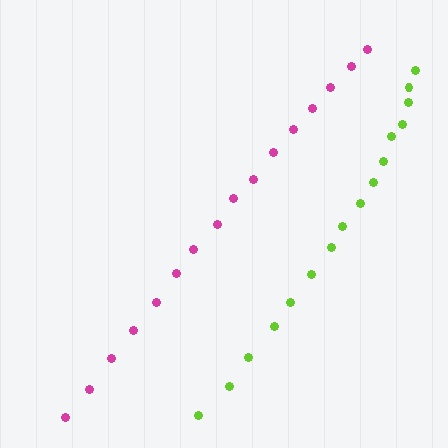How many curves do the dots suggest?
There are 2 distinct paths.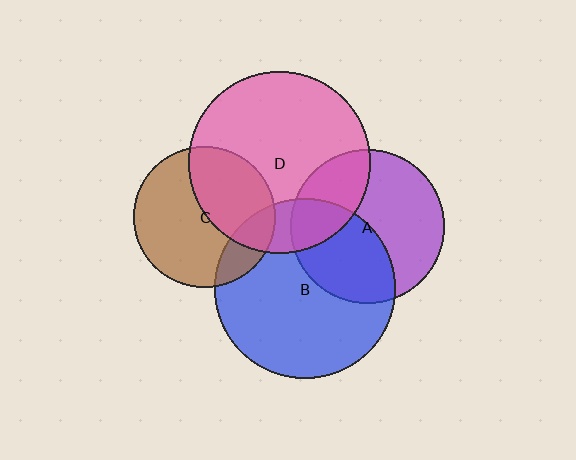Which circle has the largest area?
Circle D (pink).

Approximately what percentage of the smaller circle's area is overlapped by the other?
Approximately 20%.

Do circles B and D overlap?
Yes.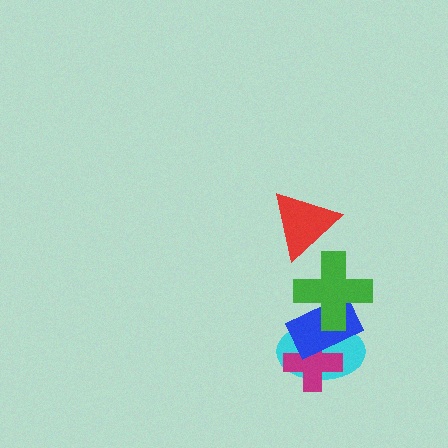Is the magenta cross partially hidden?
Yes, it is partially covered by another shape.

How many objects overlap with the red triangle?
0 objects overlap with the red triangle.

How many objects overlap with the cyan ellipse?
3 objects overlap with the cyan ellipse.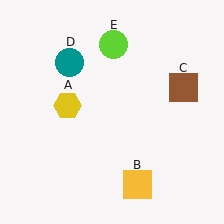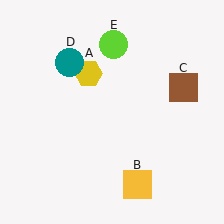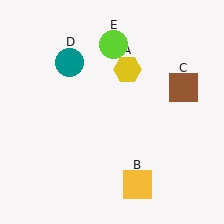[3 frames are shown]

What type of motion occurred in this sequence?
The yellow hexagon (object A) rotated clockwise around the center of the scene.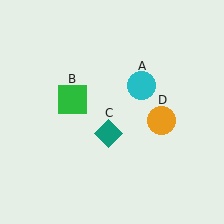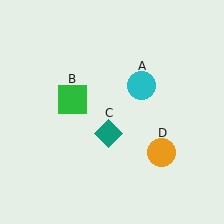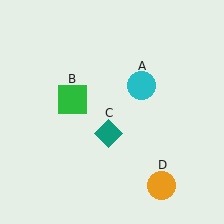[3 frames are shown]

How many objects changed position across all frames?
1 object changed position: orange circle (object D).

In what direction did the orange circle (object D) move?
The orange circle (object D) moved down.